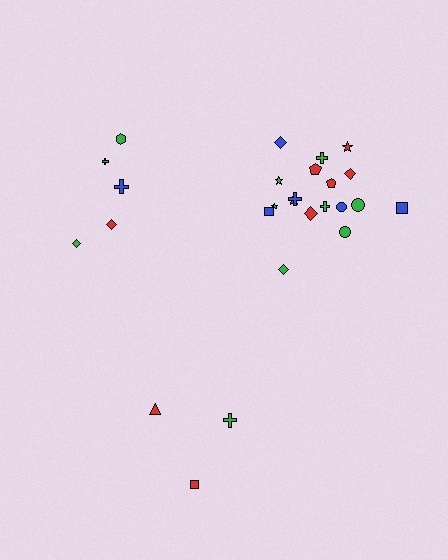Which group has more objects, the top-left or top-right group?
The top-right group.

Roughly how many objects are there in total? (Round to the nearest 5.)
Roughly 25 objects in total.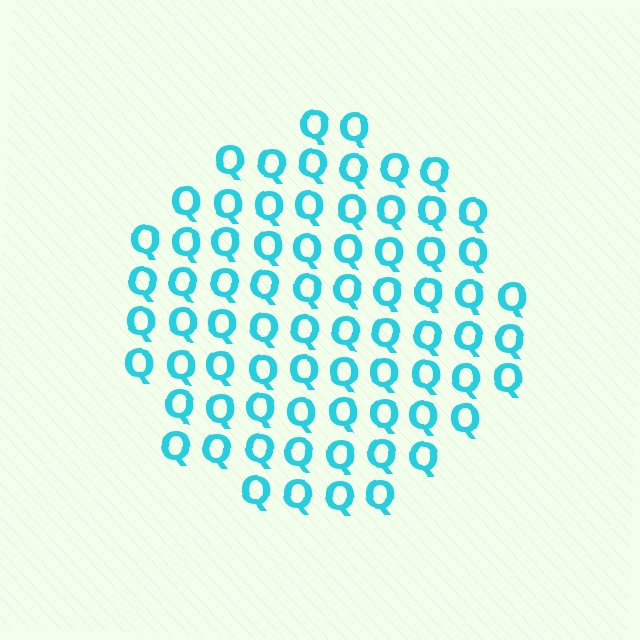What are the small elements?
The small elements are letter Q's.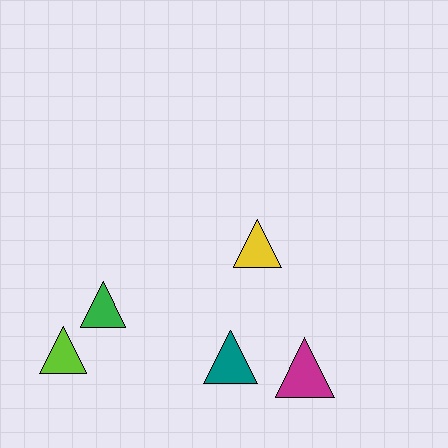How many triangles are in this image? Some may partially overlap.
There are 5 triangles.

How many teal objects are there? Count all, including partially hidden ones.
There is 1 teal object.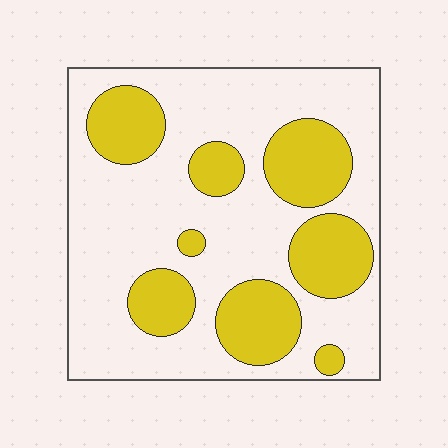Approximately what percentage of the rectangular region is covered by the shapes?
Approximately 30%.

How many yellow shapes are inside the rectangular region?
8.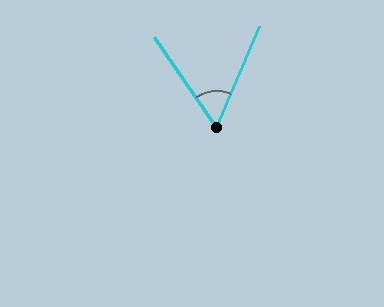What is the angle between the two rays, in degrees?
Approximately 57 degrees.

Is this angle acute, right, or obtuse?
It is acute.